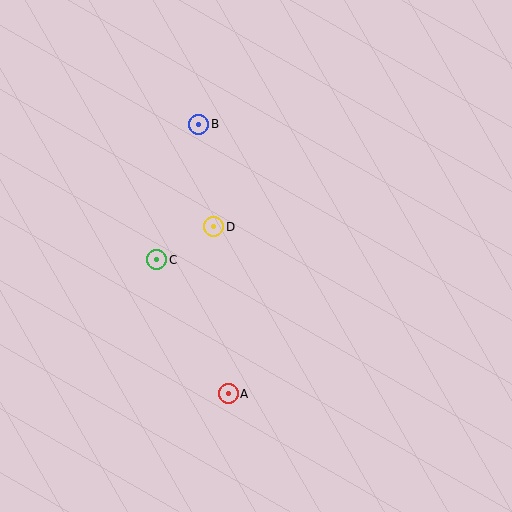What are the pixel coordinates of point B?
Point B is at (199, 124).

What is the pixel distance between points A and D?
The distance between A and D is 167 pixels.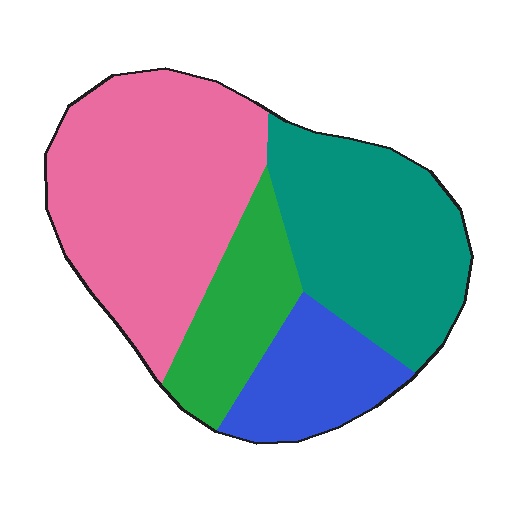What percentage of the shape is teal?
Teal takes up about one third (1/3) of the shape.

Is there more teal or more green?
Teal.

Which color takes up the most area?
Pink, at roughly 40%.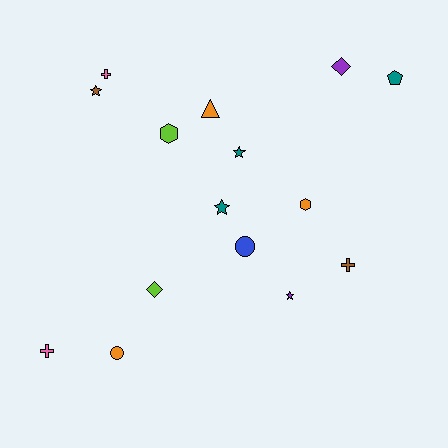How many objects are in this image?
There are 15 objects.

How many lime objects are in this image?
There are 2 lime objects.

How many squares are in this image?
There are no squares.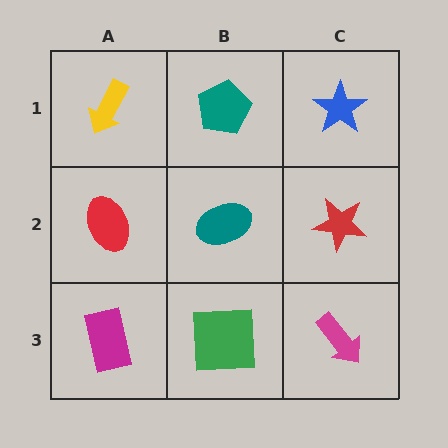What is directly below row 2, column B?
A green square.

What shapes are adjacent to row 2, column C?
A blue star (row 1, column C), a magenta arrow (row 3, column C), a teal ellipse (row 2, column B).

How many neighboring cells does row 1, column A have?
2.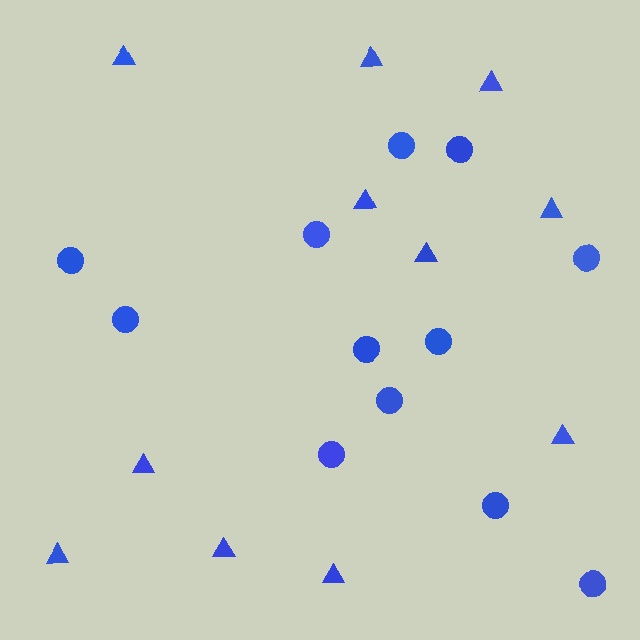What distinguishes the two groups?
There are 2 groups: one group of triangles (11) and one group of circles (12).